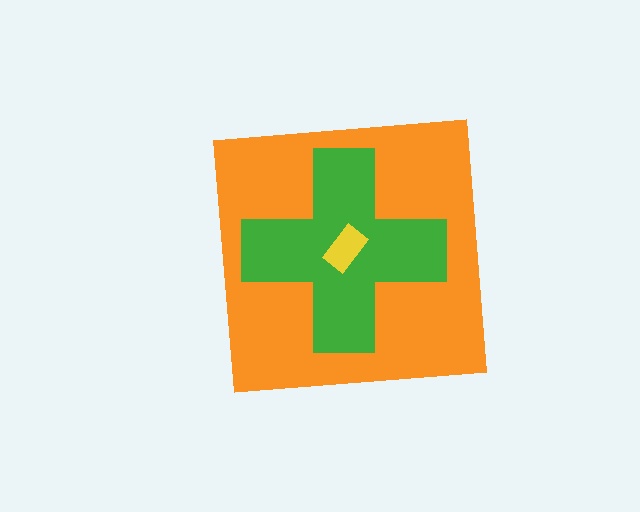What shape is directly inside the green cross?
The yellow rectangle.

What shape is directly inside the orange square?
The green cross.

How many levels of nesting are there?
3.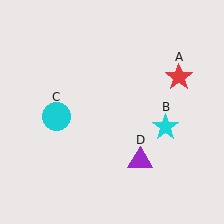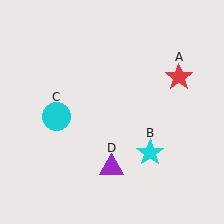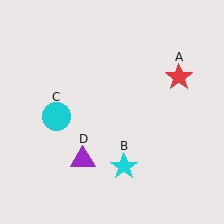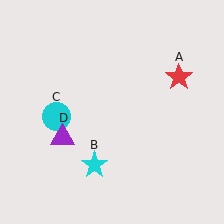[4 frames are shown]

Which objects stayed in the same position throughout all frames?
Red star (object A) and cyan circle (object C) remained stationary.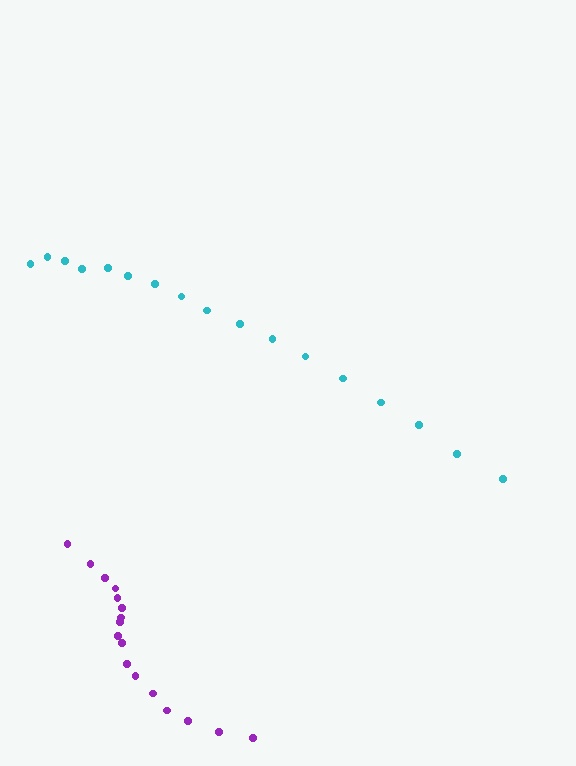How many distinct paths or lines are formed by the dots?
There are 2 distinct paths.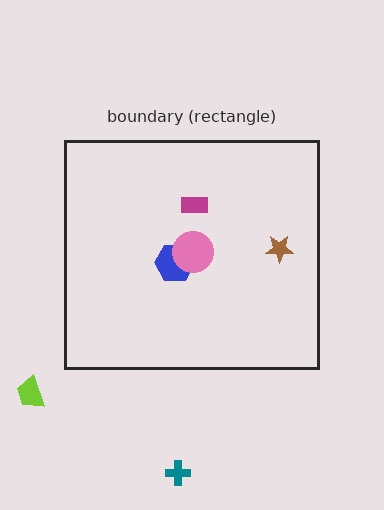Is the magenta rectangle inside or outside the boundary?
Inside.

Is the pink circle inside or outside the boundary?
Inside.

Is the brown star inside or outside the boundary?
Inside.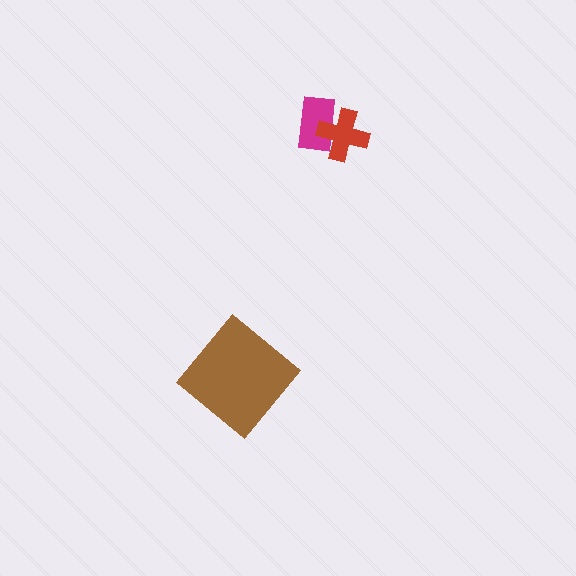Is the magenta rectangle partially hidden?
Yes, it is partially covered by another shape.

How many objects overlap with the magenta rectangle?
1 object overlaps with the magenta rectangle.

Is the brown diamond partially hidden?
No, no other shape covers it.